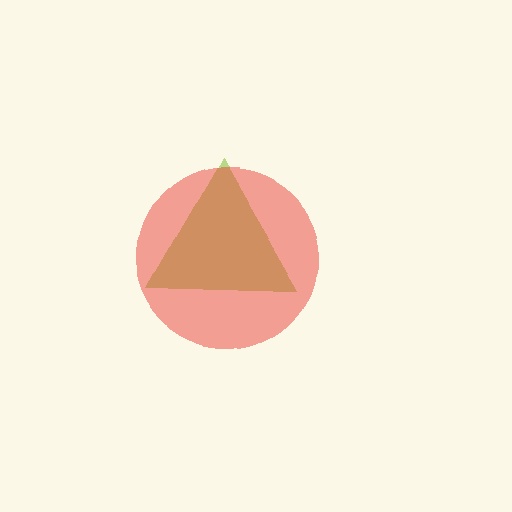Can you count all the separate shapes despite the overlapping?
Yes, there are 2 separate shapes.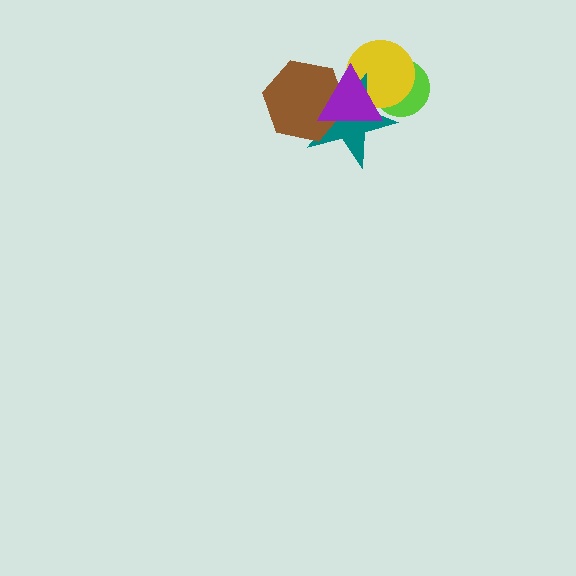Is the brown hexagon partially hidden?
Yes, it is partially covered by another shape.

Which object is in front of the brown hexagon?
The purple triangle is in front of the brown hexagon.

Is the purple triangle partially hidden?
No, no other shape covers it.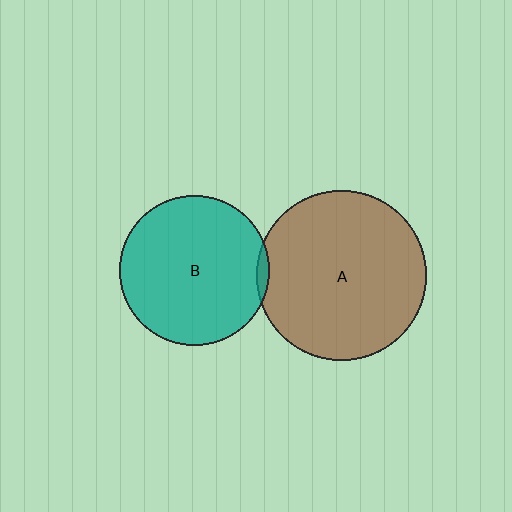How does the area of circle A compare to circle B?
Approximately 1.3 times.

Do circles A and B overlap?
Yes.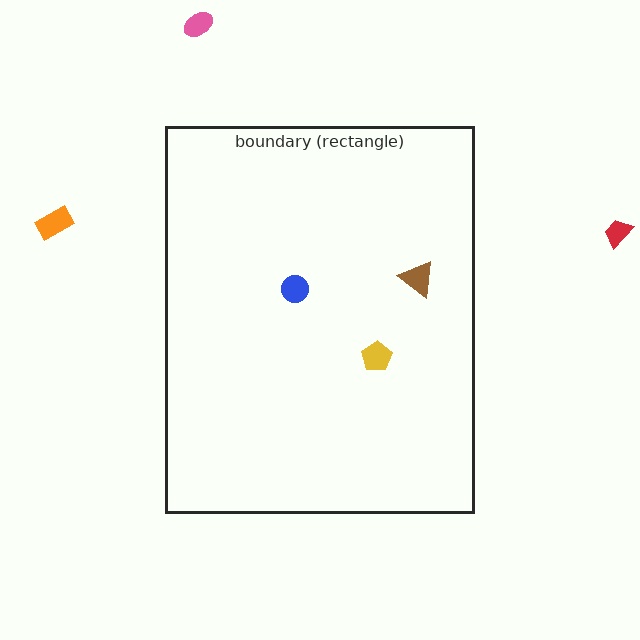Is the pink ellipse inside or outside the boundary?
Outside.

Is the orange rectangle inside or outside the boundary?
Outside.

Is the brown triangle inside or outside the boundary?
Inside.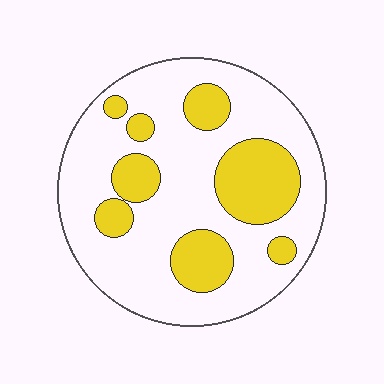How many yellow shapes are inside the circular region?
8.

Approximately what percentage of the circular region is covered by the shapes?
Approximately 30%.